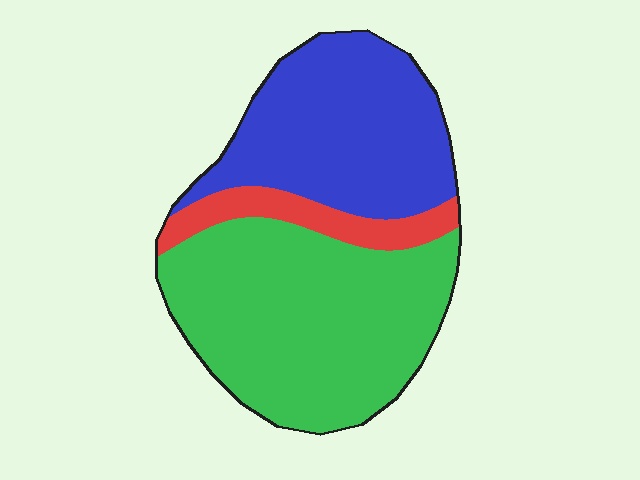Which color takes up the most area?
Green, at roughly 50%.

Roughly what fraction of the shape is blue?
Blue covers about 35% of the shape.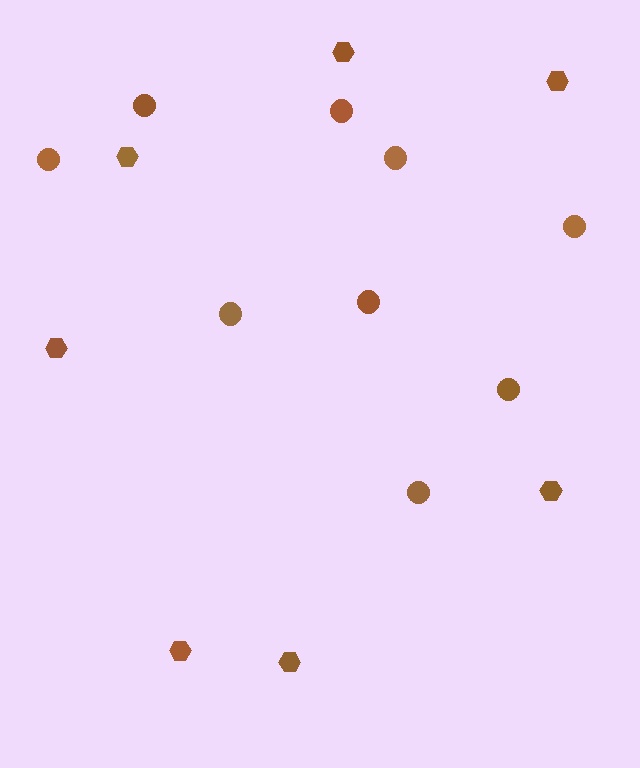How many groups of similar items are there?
There are 2 groups: one group of circles (9) and one group of hexagons (7).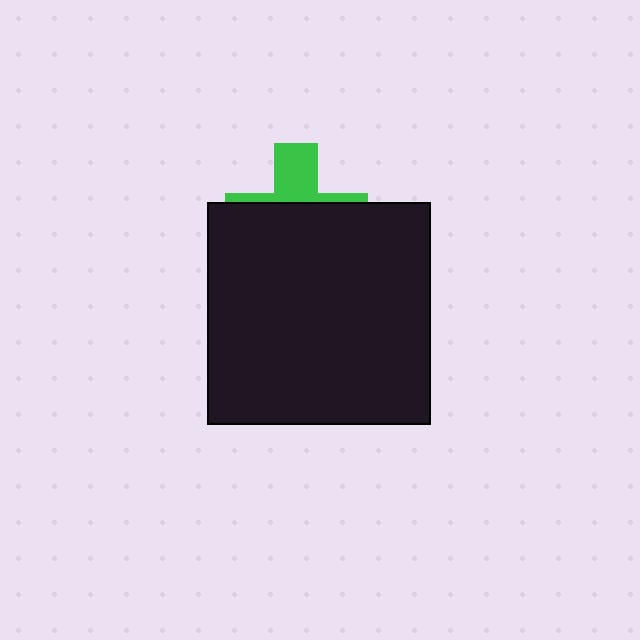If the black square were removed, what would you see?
You would see the complete green cross.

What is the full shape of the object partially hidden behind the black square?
The partially hidden object is a green cross.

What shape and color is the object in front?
The object in front is a black square.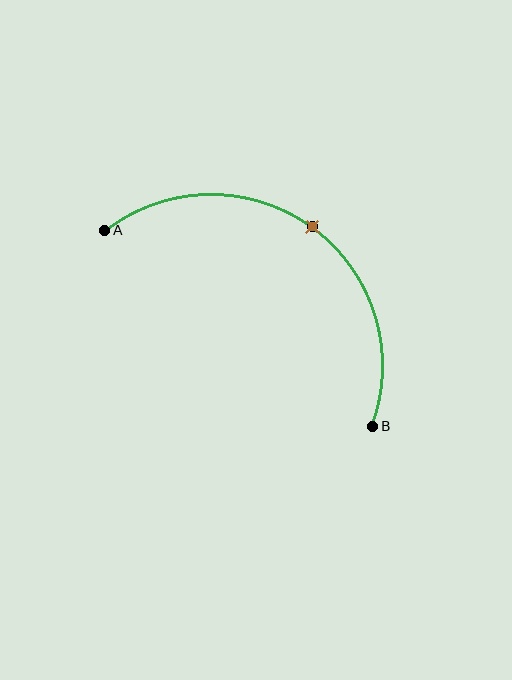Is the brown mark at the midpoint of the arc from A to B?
Yes. The brown mark lies on the arc at equal arc-length from both A and B — it is the arc midpoint.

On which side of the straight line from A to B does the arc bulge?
The arc bulges above and to the right of the straight line connecting A and B.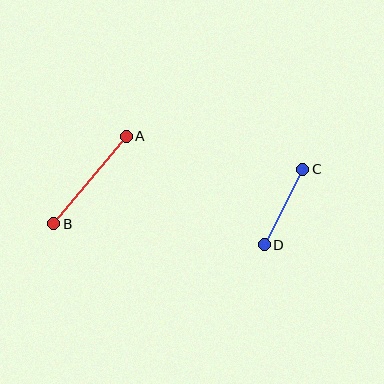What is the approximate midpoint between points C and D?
The midpoint is at approximately (283, 207) pixels.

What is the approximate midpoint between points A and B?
The midpoint is at approximately (90, 180) pixels.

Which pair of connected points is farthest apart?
Points A and B are farthest apart.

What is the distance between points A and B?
The distance is approximately 113 pixels.